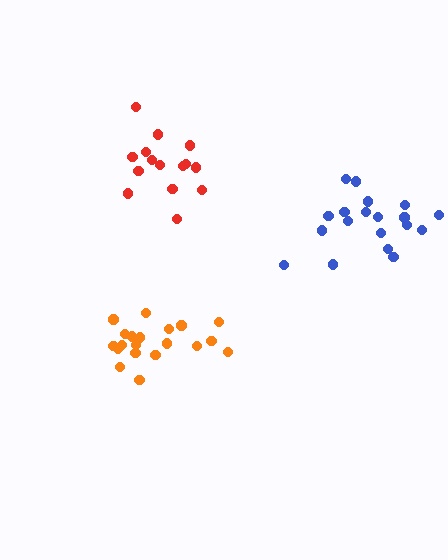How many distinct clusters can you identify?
There are 3 distinct clusters.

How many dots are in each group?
Group 1: 20 dots, Group 2: 16 dots, Group 3: 19 dots (55 total).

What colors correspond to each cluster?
The clusters are colored: orange, red, blue.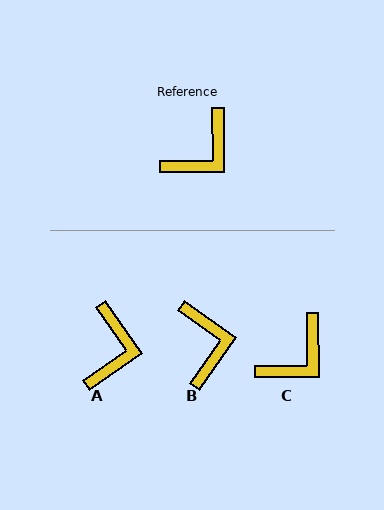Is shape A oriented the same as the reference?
No, it is off by about 34 degrees.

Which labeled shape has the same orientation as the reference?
C.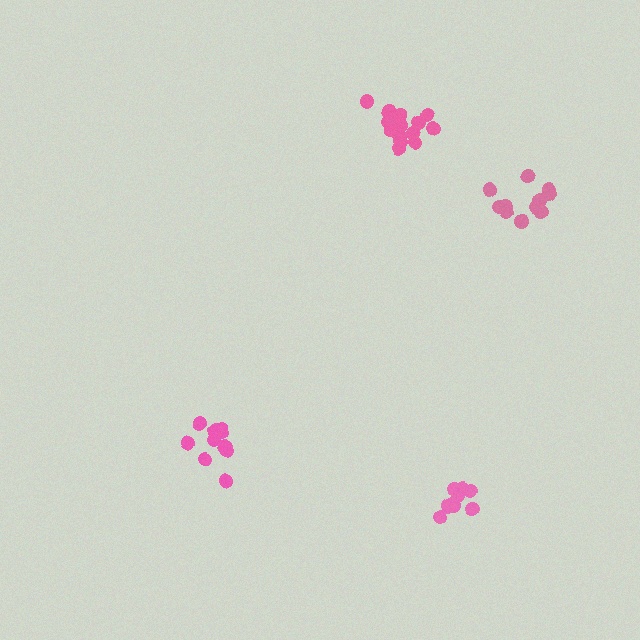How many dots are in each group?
Group 1: 14 dots, Group 2: 11 dots, Group 3: 11 dots, Group 4: 10 dots (46 total).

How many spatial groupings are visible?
There are 4 spatial groupings.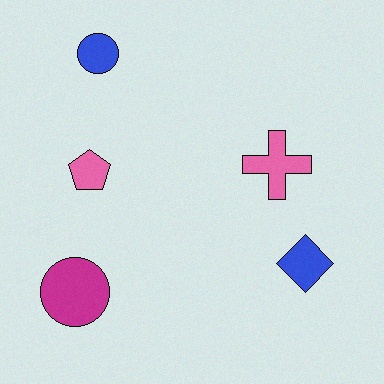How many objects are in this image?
There are 5 objects.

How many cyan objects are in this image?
There are no cyan objects.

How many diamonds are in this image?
There is 1 diamond.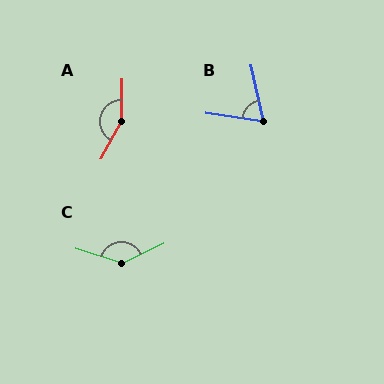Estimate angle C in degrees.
Approximately 137 degrees.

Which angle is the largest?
A, at approximately 153 degrees.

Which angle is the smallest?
B, at approximately 69 degrees.